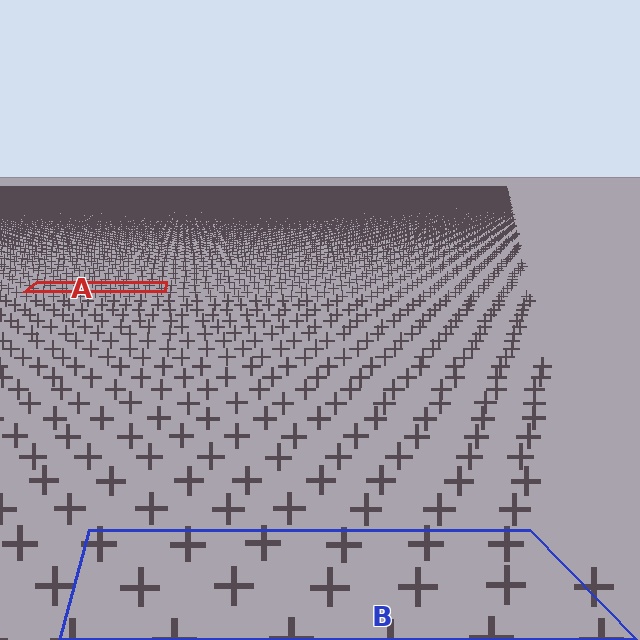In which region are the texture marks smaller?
The texture marks are smaller in region A, because it is farther away.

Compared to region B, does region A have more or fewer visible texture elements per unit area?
Region A has more texture elements per unit area — they are packed more densely because it is farther away.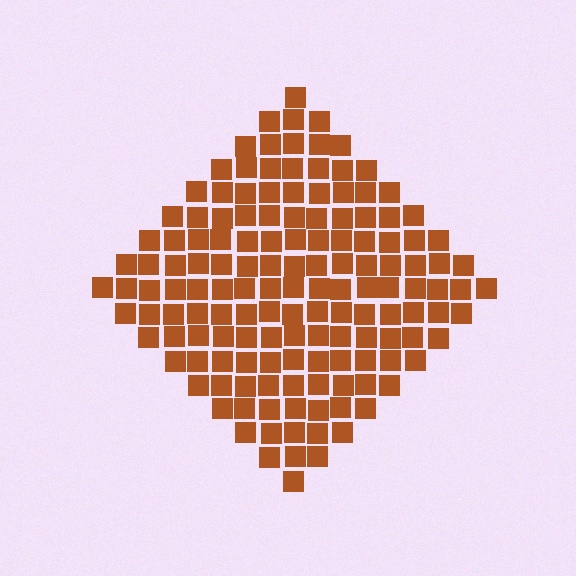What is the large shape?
The large shape is a diamond.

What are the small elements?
The small elements are squares.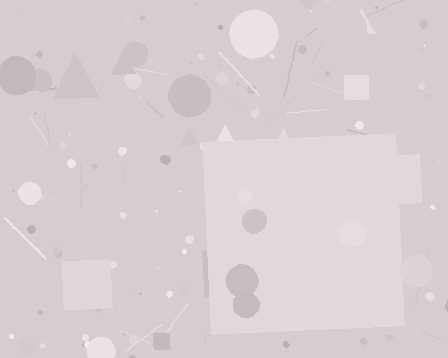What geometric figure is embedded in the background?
A square is embedded in the background.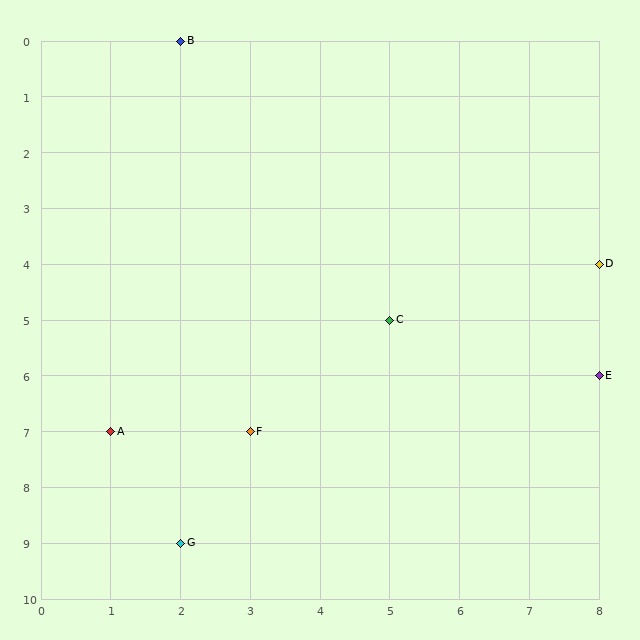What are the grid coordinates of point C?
Point C is at grid coordinates (5, 5).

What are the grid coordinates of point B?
Point B is at grid coordinates (2, 0).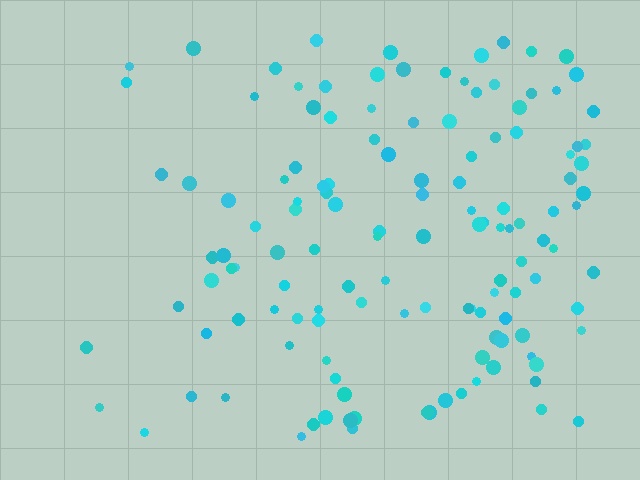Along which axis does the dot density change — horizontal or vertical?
Horizontal.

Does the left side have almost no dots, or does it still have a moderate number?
Still a moderate number, just noticeably fewer than the right.